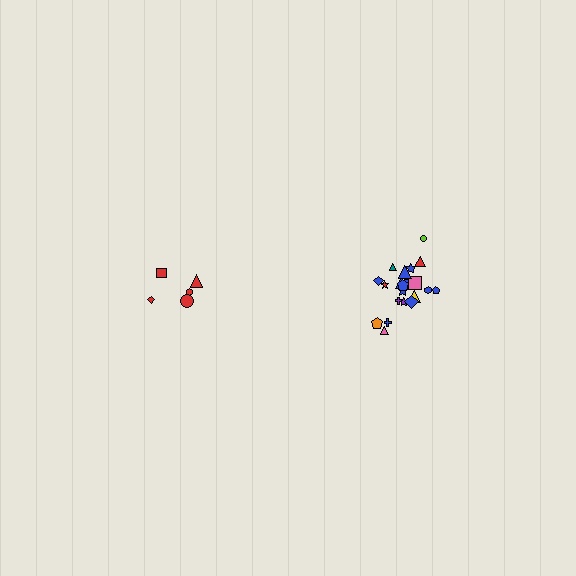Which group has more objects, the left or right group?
The right group.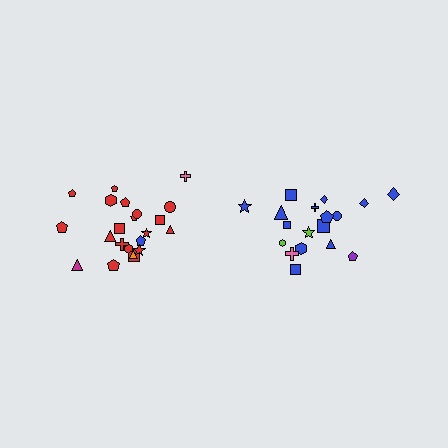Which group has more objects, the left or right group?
The left group.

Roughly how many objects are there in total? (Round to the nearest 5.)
Roughly 40 objects in total.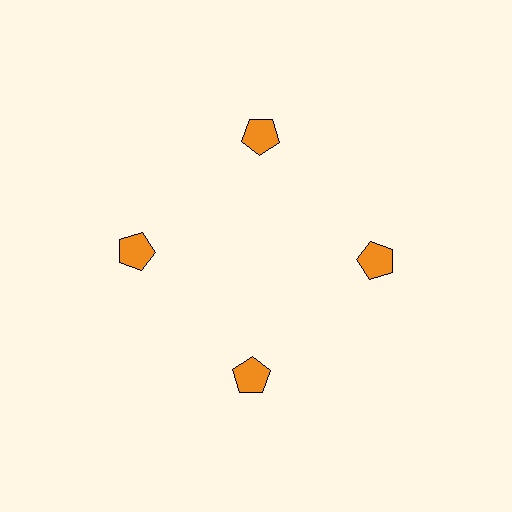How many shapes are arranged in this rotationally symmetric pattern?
There are 4 shapes, arranged in 4 groups of 1.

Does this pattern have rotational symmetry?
Yes, this pattern has 4-fold rotational symmetry. It looks the same after rotating 90 degrees around the center.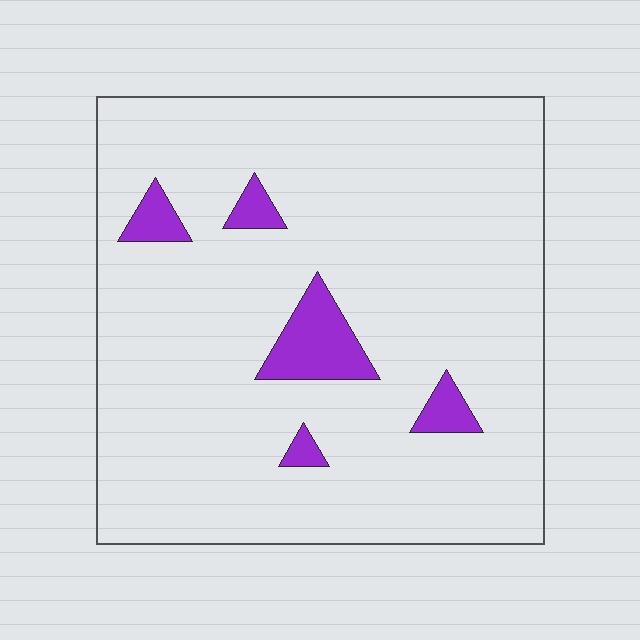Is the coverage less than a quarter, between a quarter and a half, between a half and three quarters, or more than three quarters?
Less than a quarter.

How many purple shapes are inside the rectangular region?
5.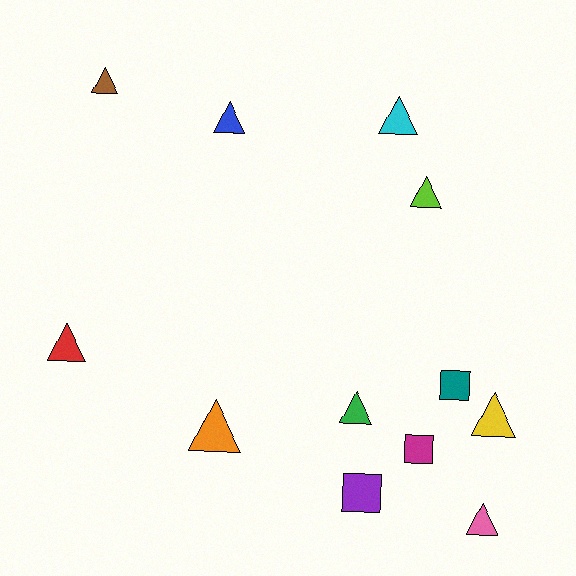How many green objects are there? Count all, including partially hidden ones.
There is 1 green object.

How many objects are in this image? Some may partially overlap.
There are 12 objects.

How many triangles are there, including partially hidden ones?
There are 9 triangles.